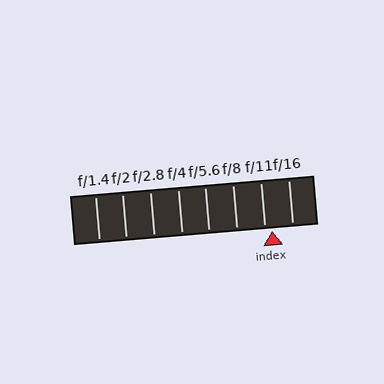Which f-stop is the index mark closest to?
The index mark is closest to f/11.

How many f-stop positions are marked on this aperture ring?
There are 8 f-stop positions marked.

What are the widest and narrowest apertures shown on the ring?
The widest aperture shown is f/1.4 and the narrowest is f/16.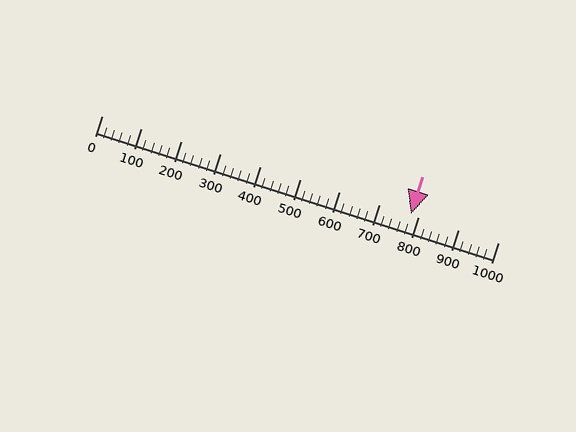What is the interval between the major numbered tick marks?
The major tick marks are spaced 100 units apart.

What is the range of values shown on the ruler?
The ruler shows values from 0 to 1000.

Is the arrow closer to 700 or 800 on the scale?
The arrow is closer to 800.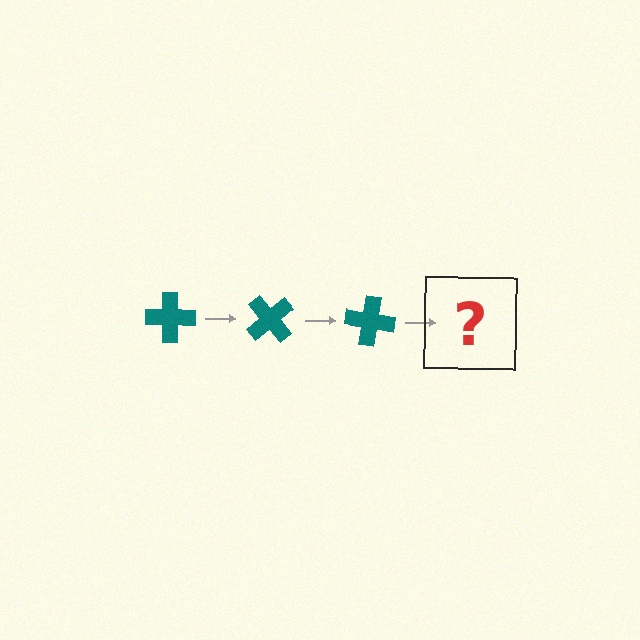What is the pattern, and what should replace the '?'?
The pattern is that the cross rotates 50 degrees each step. The '?' should be a teal cross rotated 150 degrees.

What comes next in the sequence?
The next element should be a teal cross rotated 150 degrees.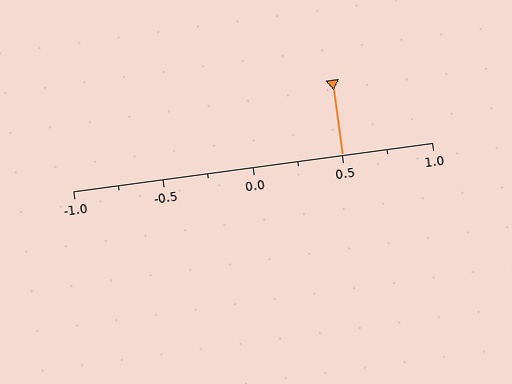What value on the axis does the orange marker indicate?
The marker indicates approximately 0.5.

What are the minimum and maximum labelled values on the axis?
The axis runs from -1.0 to 1.0.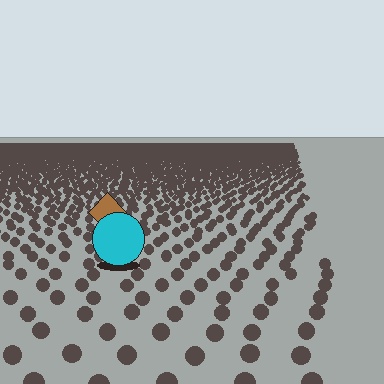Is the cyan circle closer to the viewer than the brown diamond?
Yes. The cyan circle is closer — you can tell from the texture gradient: the ground texture is coarser near it.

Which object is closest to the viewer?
The cyan circle is closest. The texture marks near it are larger and more spread out.